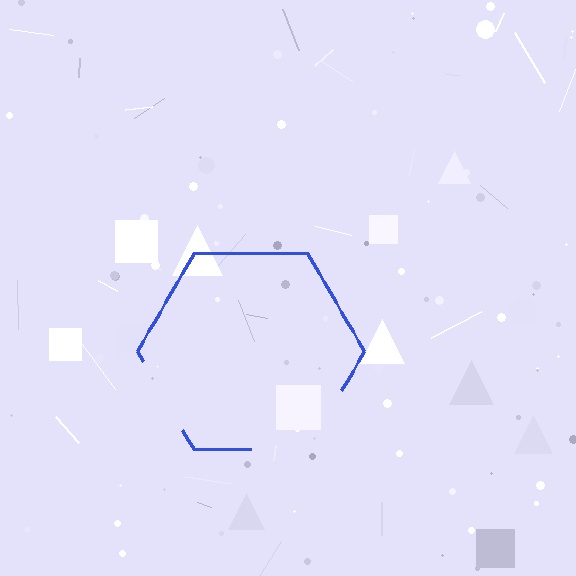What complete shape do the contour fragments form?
The contour fragments form a hexagon.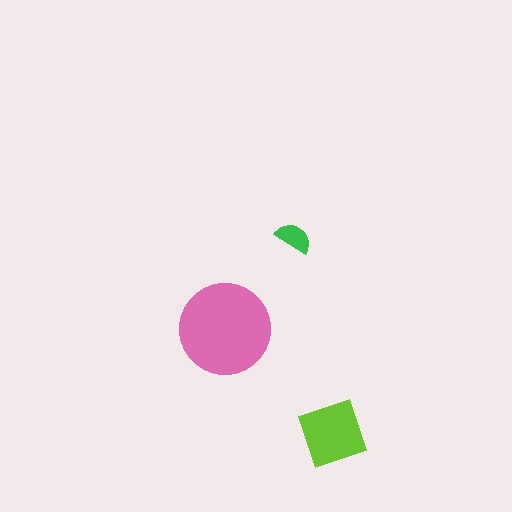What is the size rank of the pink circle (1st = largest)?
1st.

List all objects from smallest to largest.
The green semicircle, the lime diamond, the pink circle.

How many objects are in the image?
There are 3 objects in the image.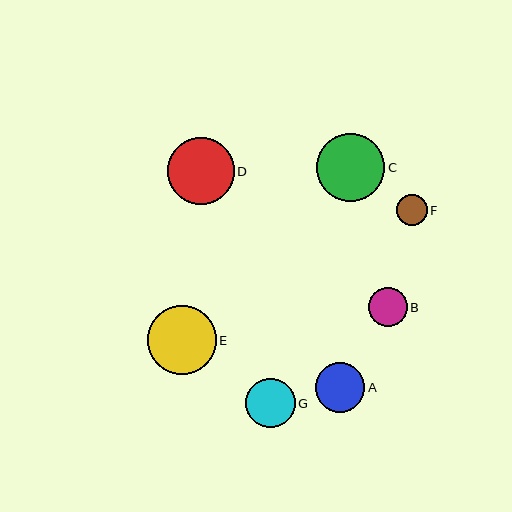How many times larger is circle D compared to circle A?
Circle D is approximately 1.3 times the size of circle A.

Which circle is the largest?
Circle E is the largest with a size of approximately 69 pixels.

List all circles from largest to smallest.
From largest to smallest: E, C, D, A, G, B, F.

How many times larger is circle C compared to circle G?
Circle C is approximately 1.4 times the size of circle G.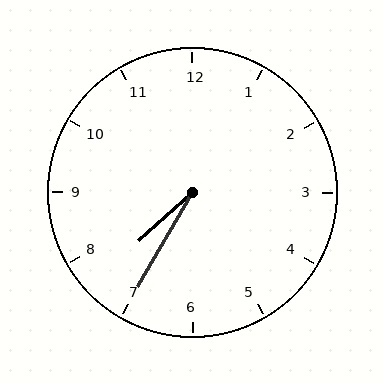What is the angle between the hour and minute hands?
Approximately 18 degrees.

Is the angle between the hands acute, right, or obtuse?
It is acute.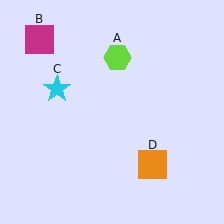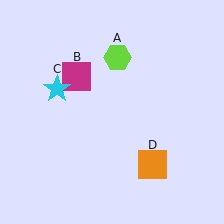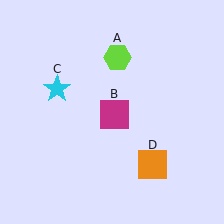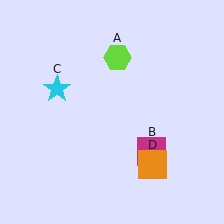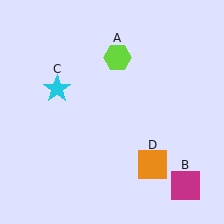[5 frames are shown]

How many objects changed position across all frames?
1 object changed position: magenta square (object B).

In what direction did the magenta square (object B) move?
The magenta square (object B) moved down and to the right.